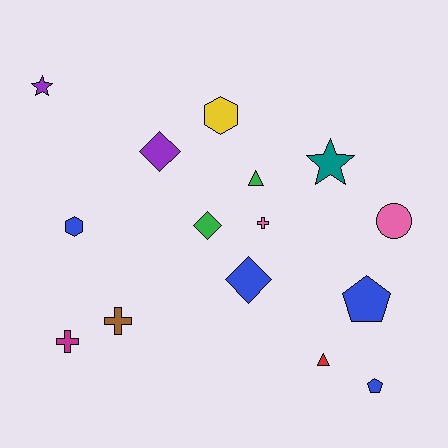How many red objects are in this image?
There is 1 red object.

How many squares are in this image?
There are no squares.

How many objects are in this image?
There are 15 objects.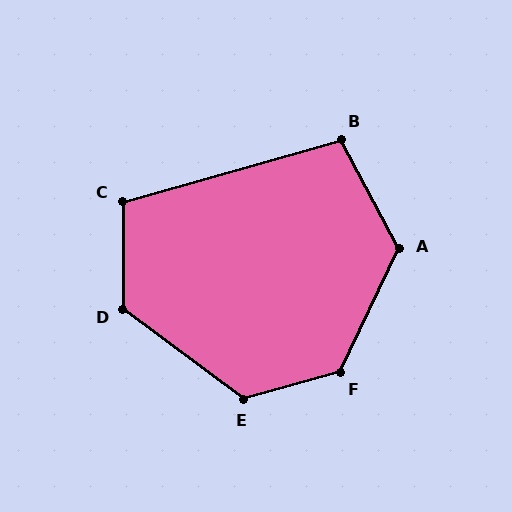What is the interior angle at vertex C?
Approximately 106 degrees (obtuse).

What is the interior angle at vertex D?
Approximately 126 degrees (obtuse).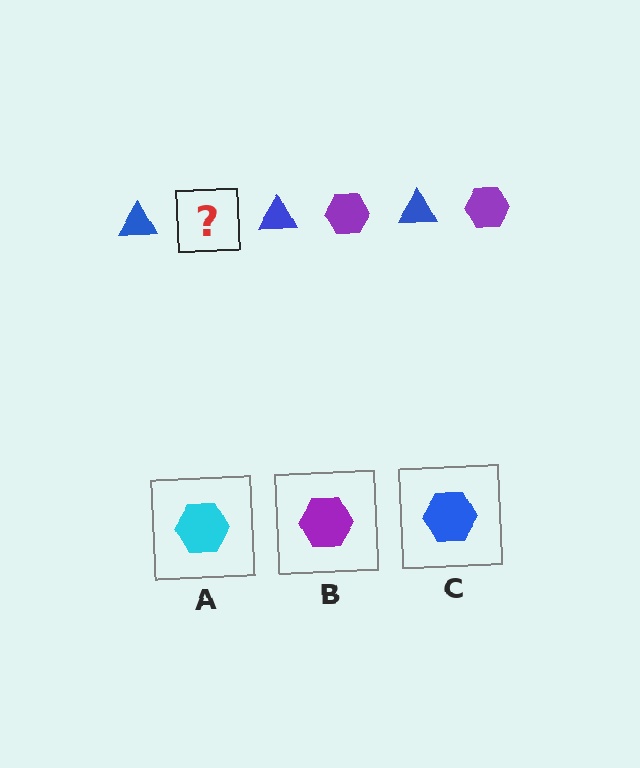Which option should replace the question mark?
Option B.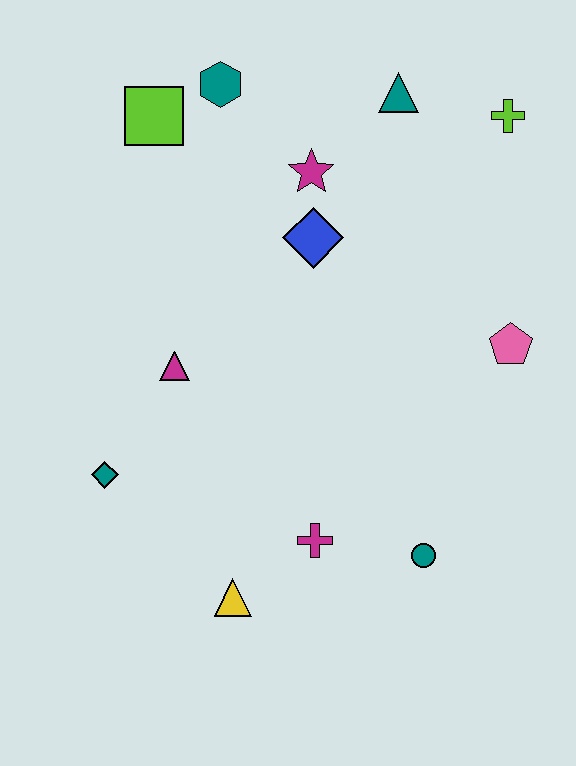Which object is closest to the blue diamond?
The magenta star is closest to the blue diamond.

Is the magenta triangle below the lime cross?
Yes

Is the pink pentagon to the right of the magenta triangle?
Yes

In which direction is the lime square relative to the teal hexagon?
The lime square is to the left of the teal hexagon.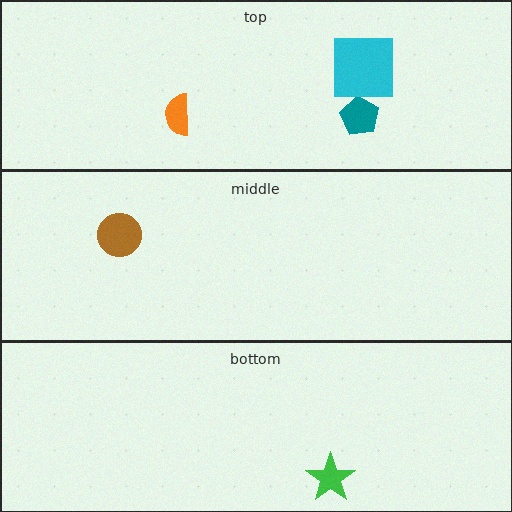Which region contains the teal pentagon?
The top region.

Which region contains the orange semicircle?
The top region.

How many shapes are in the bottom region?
1.